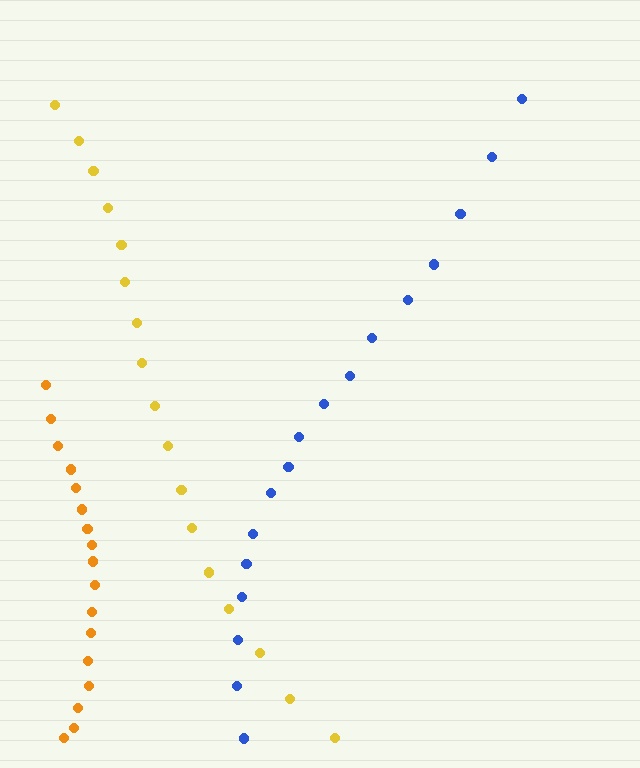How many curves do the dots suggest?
There are 3 distinct paths.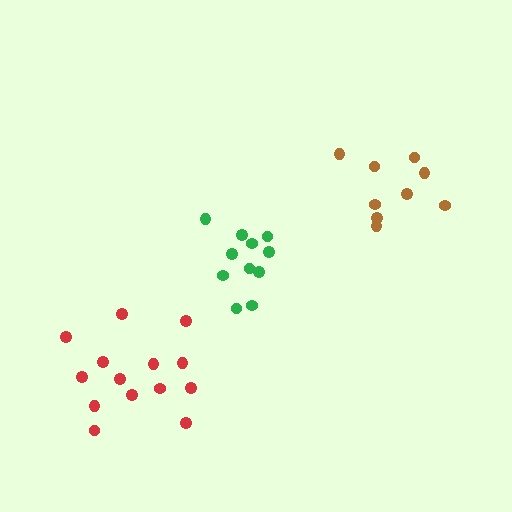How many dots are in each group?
Group 1: 11 dots, Group 2: 9 dots, Group 3: 14 dots (34 total).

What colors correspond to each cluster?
The clusters are colored: green, brown, red.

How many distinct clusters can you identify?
There are 3 distinct clusters.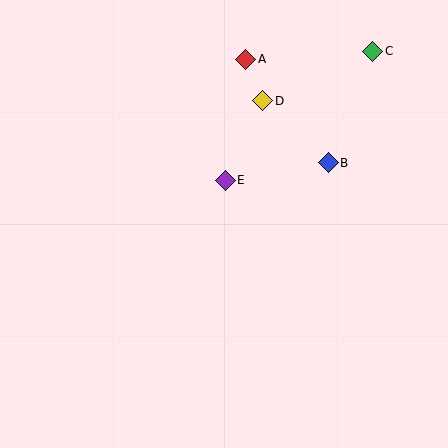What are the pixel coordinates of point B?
Point B is at (328, 163).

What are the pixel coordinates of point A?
Point A is at (246, 59).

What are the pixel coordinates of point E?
Point E is at (225, 180).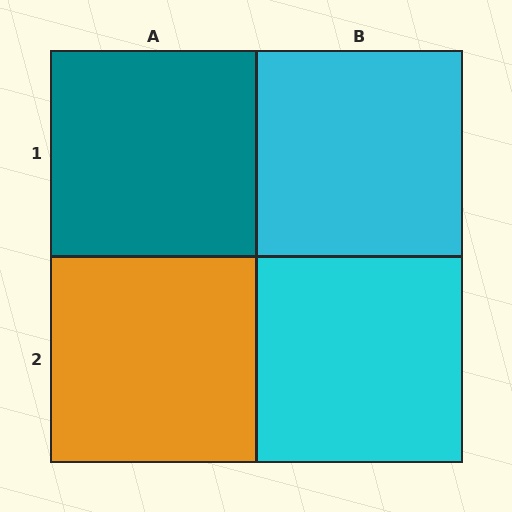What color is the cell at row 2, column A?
Orange.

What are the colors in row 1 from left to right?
Teal, cyan.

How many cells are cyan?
2 cells are cyan.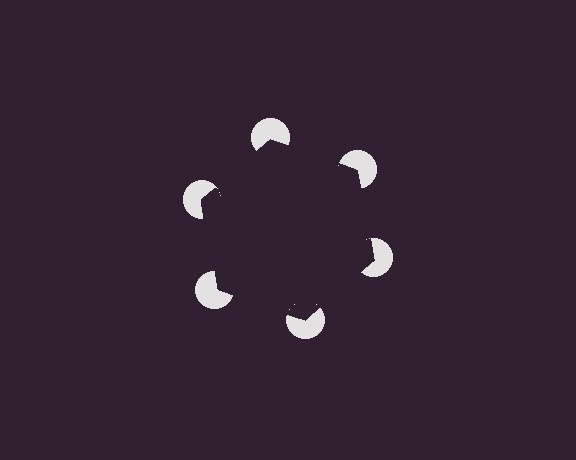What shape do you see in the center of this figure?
An illusory hexagon — its edges are inferred from the aligned wedge cuts in the pac-man discs, not physically drawn.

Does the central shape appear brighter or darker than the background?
It typically appears slightly darker than the background, even though no actual brightness change is drawn.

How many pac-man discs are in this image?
There are 6 — one at each vertex of the illusory hexagon.